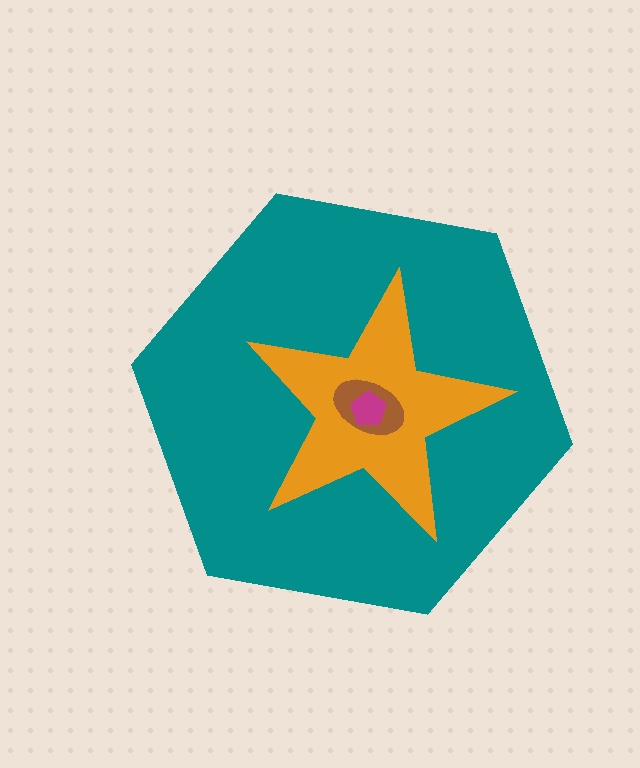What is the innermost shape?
The magenta pentagon.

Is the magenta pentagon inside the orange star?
Yes.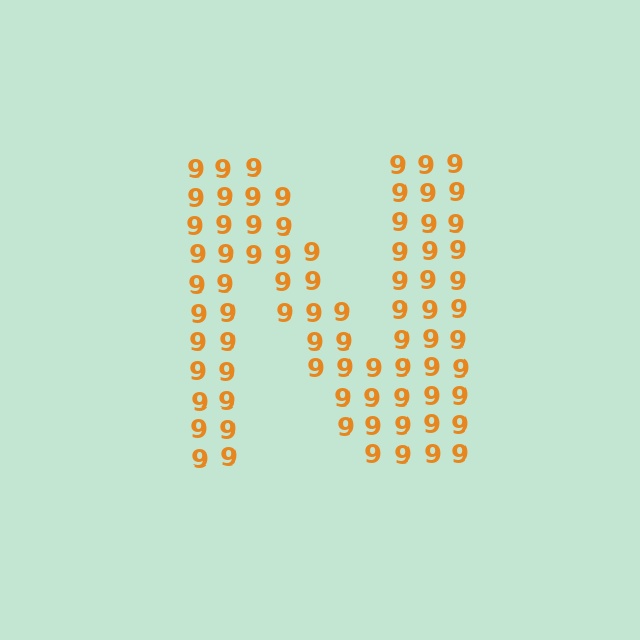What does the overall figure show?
The overall figure shows the letter N.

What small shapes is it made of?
It is made of small digit 9's.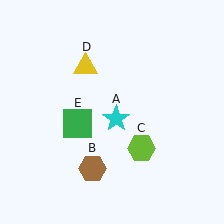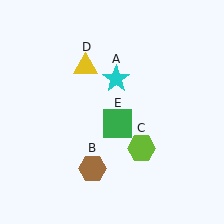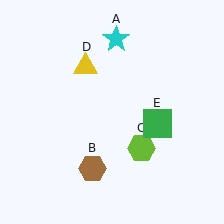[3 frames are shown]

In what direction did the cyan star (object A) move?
The cyan star (object A) moved up.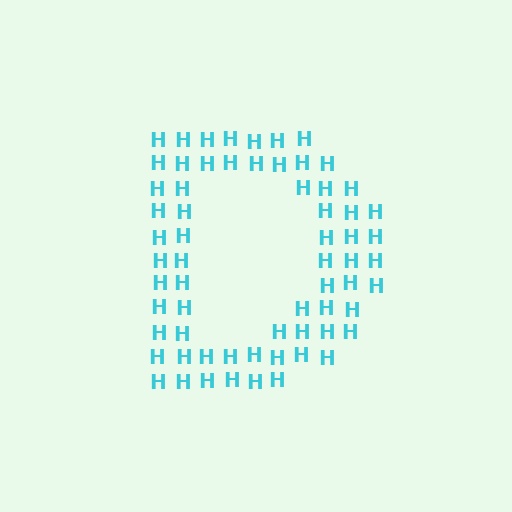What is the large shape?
The large shape is the letter D.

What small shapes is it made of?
It is made of small letter H's.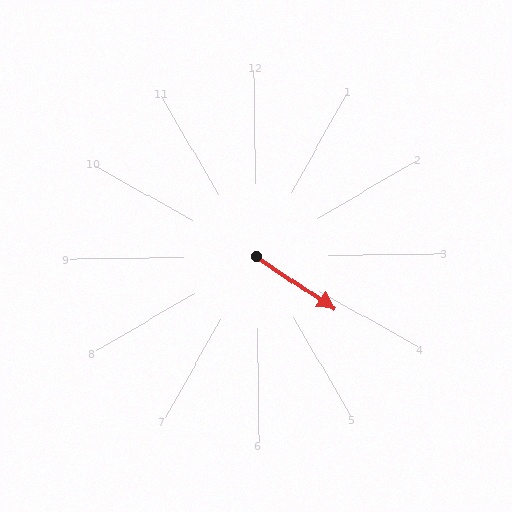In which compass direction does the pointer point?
Southeast.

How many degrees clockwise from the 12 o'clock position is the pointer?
Approximately 125 degrees.